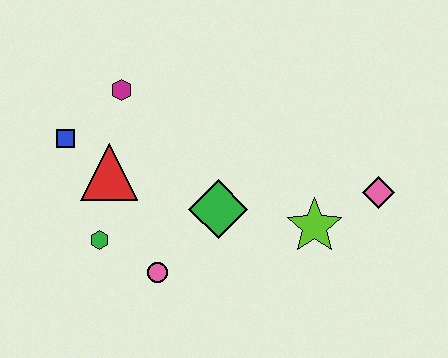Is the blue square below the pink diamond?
No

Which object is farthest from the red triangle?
The pink diamond is farthest from the red triangle.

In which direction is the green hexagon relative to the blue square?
The green hexagon is below the blue square.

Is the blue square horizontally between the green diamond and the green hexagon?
No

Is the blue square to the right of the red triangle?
No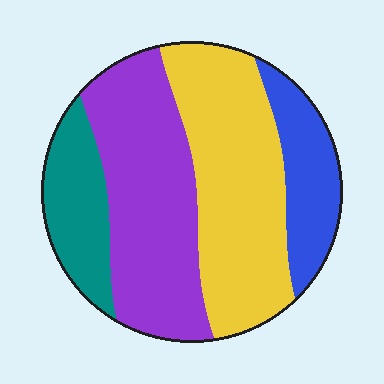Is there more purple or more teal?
Purple.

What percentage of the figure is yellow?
Yellow covers roughly 35% of the figure.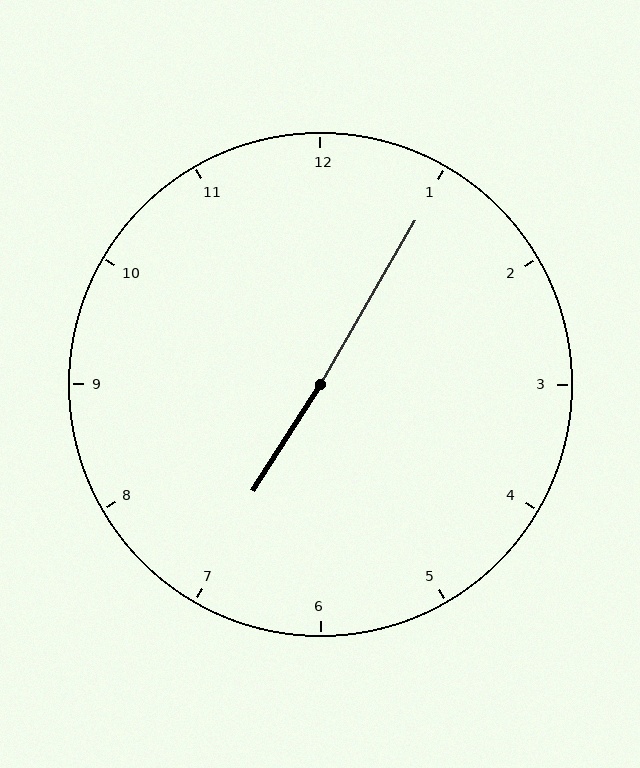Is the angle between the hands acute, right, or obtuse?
It is obtuse.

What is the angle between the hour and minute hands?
Approximately 178 degrees.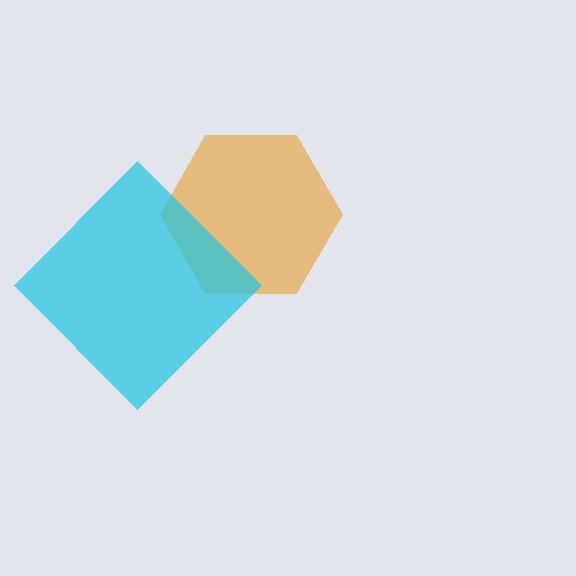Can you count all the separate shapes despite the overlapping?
Yes, there are 2 separate shapes.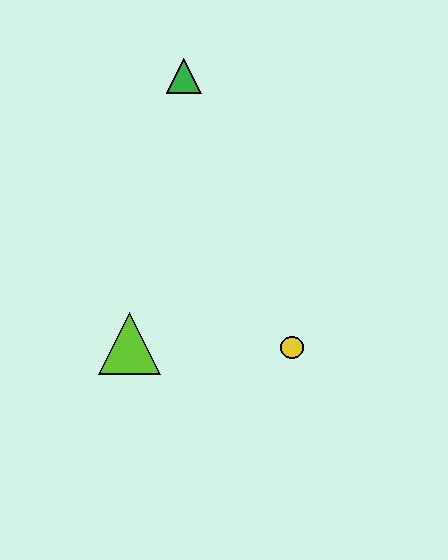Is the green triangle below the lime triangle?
No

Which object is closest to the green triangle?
The lime triangle is closest to the green triangle.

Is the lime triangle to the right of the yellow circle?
No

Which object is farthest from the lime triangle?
The green triangle is farthest from the lime triangle.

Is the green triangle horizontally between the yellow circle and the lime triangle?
Yes